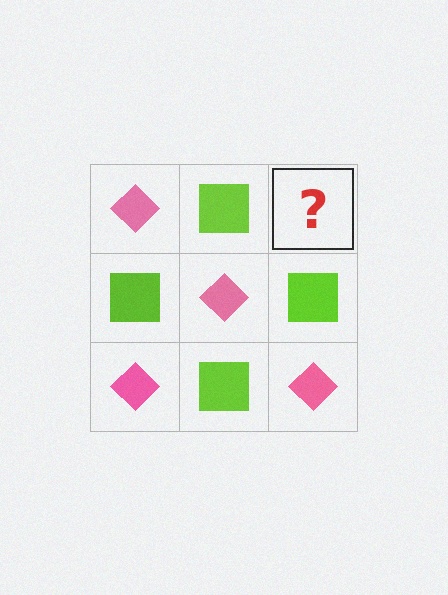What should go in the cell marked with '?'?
The missing cell should contain a pink diamond.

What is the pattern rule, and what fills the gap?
The rule is that it alternates pink diamond and lime square in a checkerboard pattern. The gap should be filled with a pink diamond.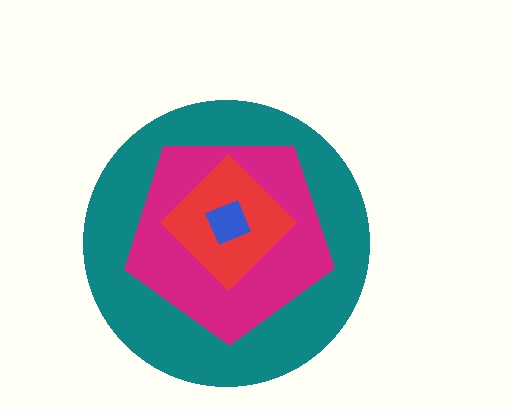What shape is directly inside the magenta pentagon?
The red diamond.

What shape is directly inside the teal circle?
The magenta pentagon.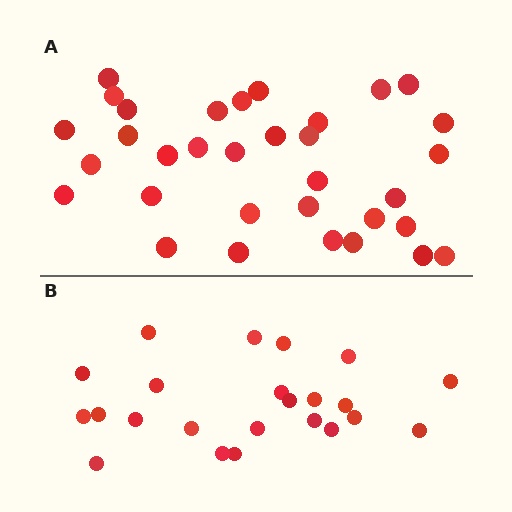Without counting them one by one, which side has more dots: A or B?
Region A (the top region) has more dots.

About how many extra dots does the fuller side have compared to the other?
Region A has roughly 10 or so more dots than region B.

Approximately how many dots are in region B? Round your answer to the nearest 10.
About 20 dots. (The exact count is 23, which rounds to 20.)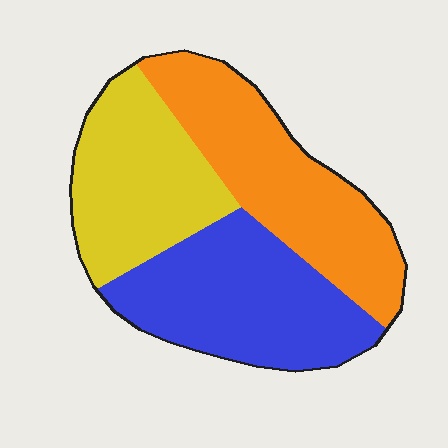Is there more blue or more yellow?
Blue.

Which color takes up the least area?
Yellow, at roughly 30%.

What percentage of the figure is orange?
Orange covers about 35% of the figure.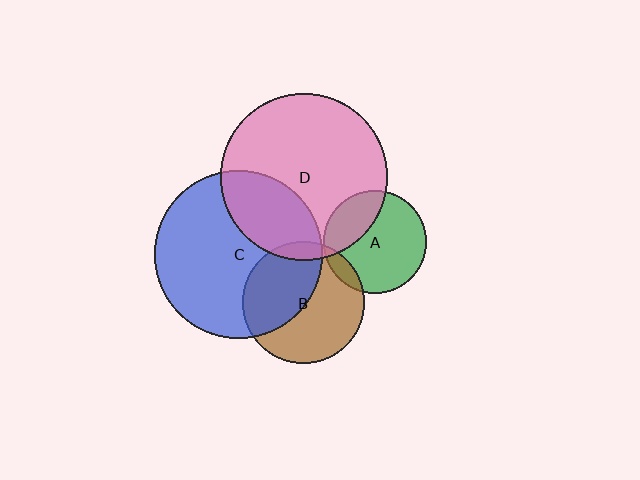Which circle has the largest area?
Circle C (blue).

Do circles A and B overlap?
Yes.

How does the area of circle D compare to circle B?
Approximately 1.9 times.